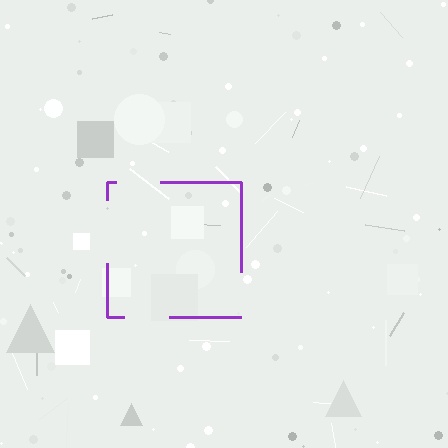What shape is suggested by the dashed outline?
The dashed outline suggests a square.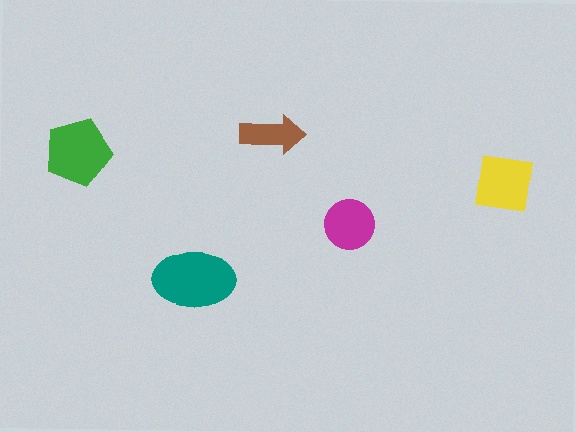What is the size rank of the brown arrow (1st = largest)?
5th.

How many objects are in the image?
There are 5 objects in the image.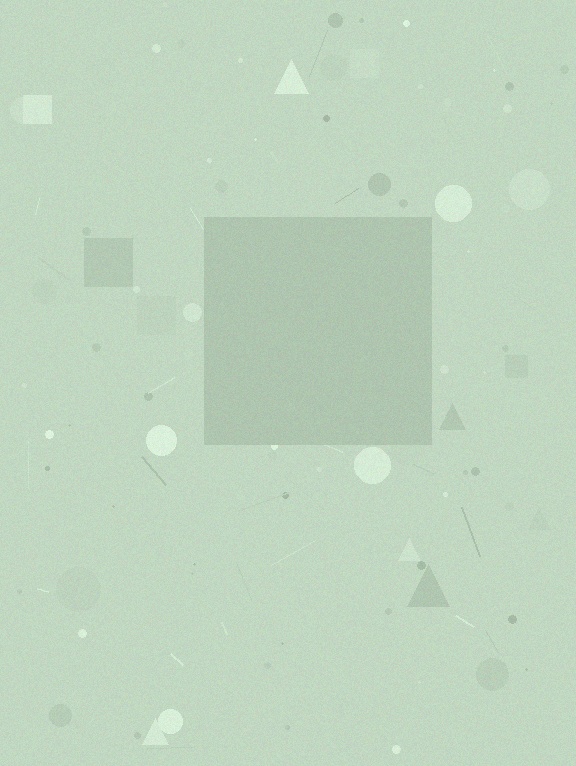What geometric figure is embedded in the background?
A square is embedded in the background.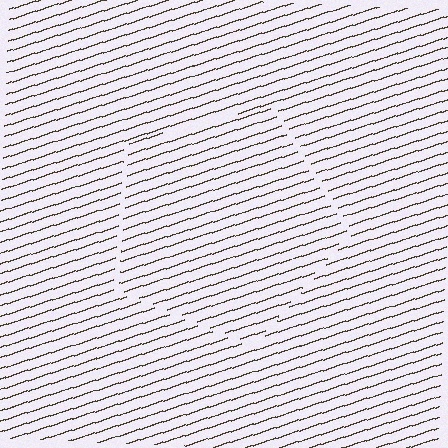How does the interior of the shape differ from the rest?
The interior of the shape contains the same grating, shifted by half a period — the contour is defined by the phase discontinuity where line-ends from the inner and outer gratings abut.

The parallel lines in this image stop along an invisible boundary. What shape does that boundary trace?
An illusory pentagon. The interior of the shape contains the same grating, shifted by half a period — the contour is defined by the phase discontinuity where line-ends from the inner and outer gratings abut.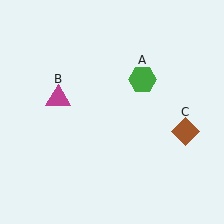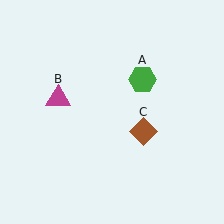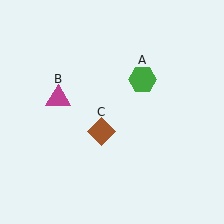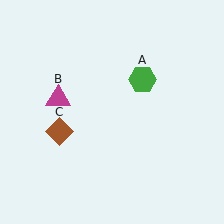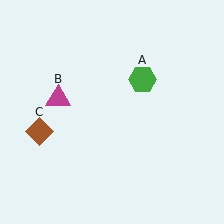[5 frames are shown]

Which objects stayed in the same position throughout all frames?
Green hexagon (object A) and magenta triangle (object B) remained stationary.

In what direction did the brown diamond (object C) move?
The brown diamond (object C) moved left.